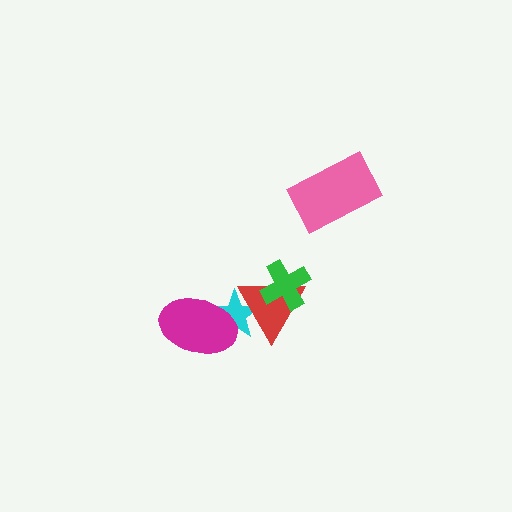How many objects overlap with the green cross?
1 object overlaps with the green cross.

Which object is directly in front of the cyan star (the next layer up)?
The red triangle is directly in front of the cyan star.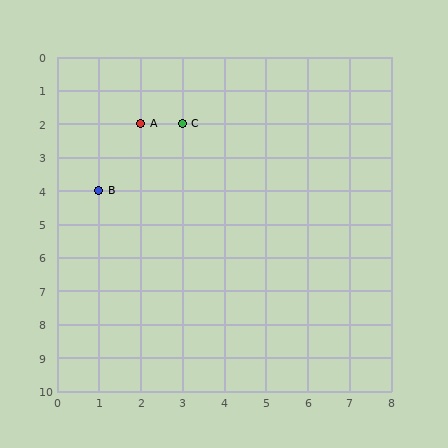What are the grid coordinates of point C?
Point C is at grid coordinates (3, 2).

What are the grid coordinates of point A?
Point A is at grid coordinates (2, 2).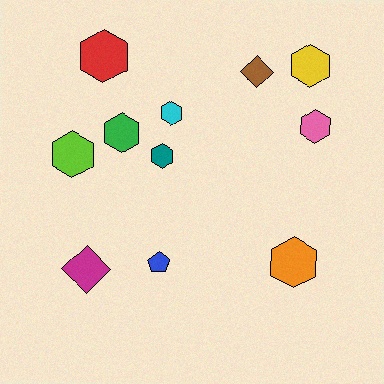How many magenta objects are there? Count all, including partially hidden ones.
There is 1 magenta object.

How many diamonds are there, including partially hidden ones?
There are 2 diamonds.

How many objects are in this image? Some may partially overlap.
There are 11 objects.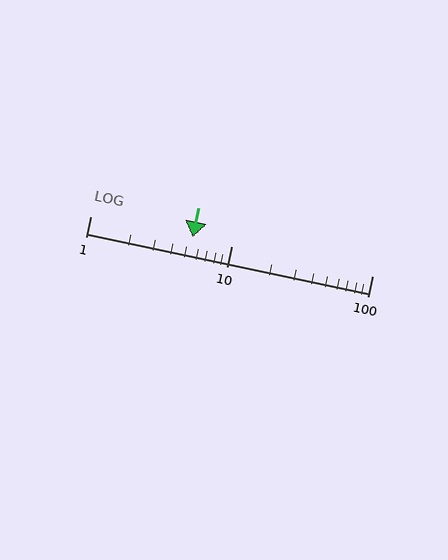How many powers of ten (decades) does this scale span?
The scale spans 2 decades, from 1 to 100.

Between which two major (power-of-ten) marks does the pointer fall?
The pointer is between 1 and 10.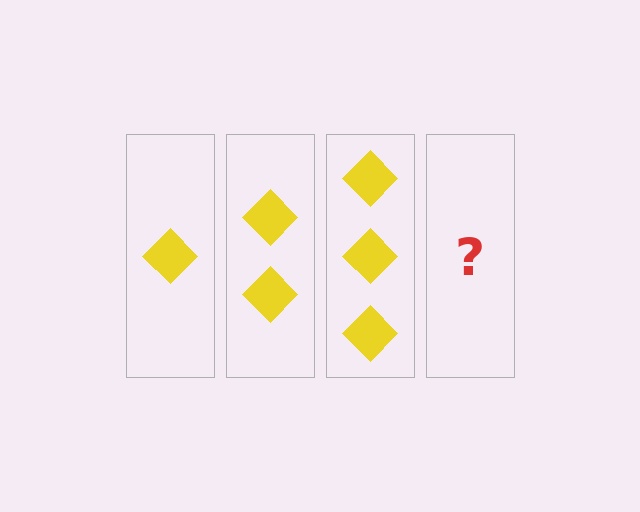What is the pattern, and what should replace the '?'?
The pattern is that each step adds one more diamond. The '?' should be 4 diamonds.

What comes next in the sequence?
The next element should be 4 diamonds.